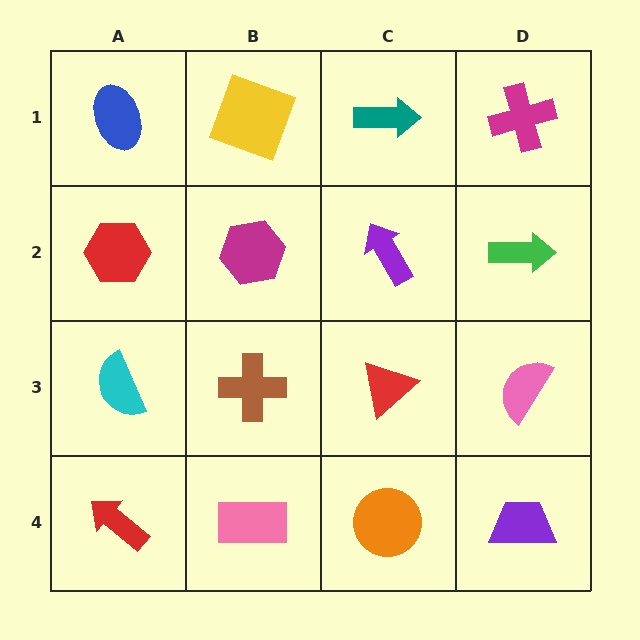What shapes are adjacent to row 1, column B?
A magenta hexagon (row 2, column B), a blue ellipse (row 1, column A), a teal arrow (row 1, column C).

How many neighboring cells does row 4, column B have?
3.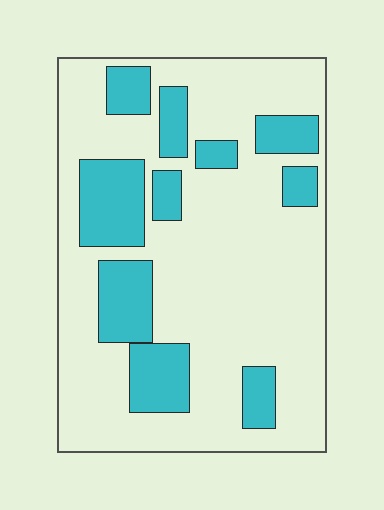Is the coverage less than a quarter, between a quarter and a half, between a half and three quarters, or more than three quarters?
Between a quarter and a half.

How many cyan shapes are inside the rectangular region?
10.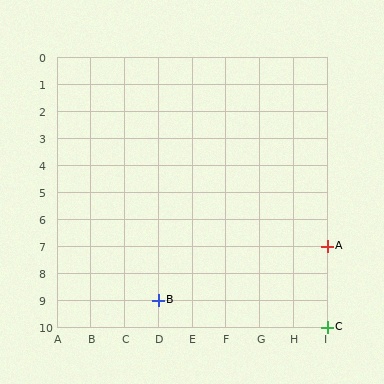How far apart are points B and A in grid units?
Points B and A are 5 columns and 2 rows apart (about 5.4 grid units diagonally).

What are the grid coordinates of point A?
Point A is at grid coordinates (I, 7).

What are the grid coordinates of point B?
Point B is at grid coordinates (D, 9).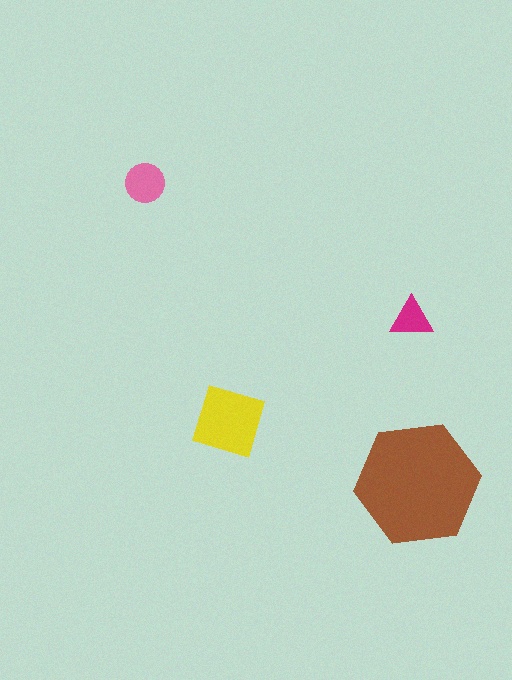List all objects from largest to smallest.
The brown hexagon, the yellow square, the pink circle, the magenta triangle.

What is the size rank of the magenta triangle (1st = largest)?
4th.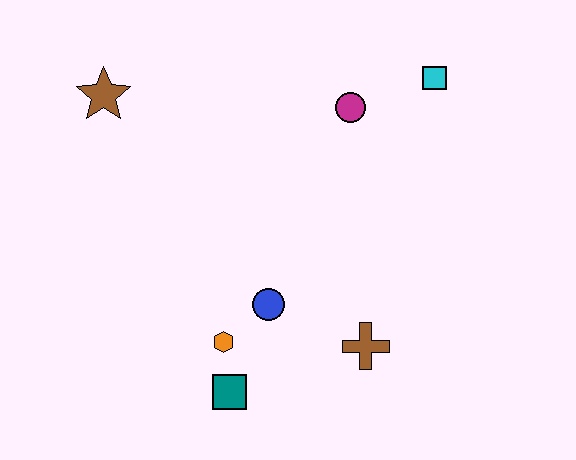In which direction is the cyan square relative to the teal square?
The cyan square is above the teal square.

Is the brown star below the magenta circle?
No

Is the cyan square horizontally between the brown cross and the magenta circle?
No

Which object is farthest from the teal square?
The cyan square is farthest from the teal square.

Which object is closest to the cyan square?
The magenta circle is closest to the cyan square.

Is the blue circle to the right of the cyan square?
No